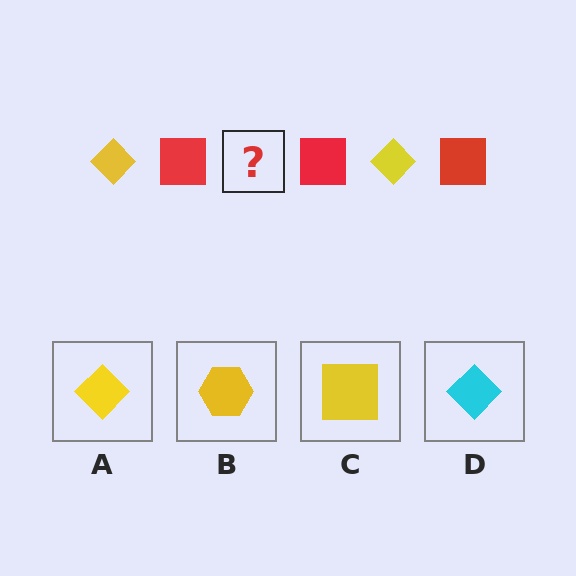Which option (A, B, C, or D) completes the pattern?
A.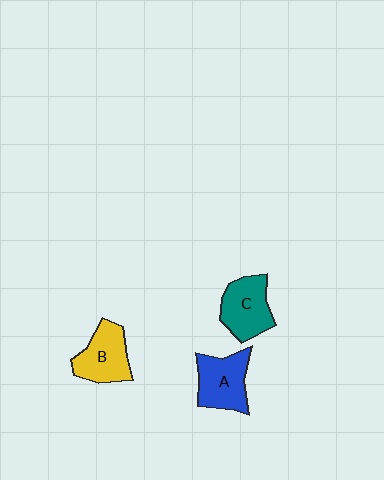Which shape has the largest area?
Shape A (blue).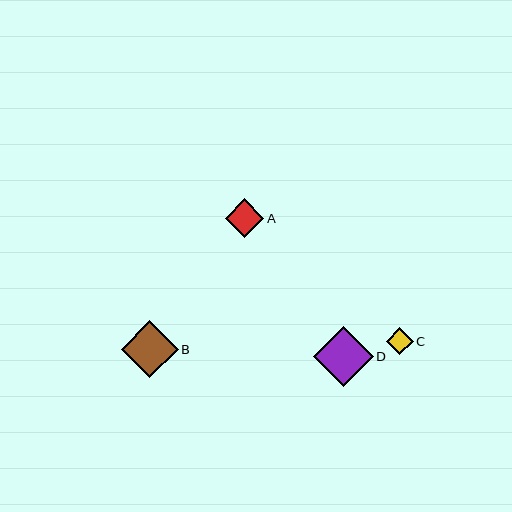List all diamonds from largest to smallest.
From largest to smallest: D, B, A, C.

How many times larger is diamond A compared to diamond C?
Diamond A is approximately 1.5 times the size of diamond C.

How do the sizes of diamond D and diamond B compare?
Diamond D and diamond B are approximately the same size.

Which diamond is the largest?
Diamond D is the largest with a size of approximately 59 pixels.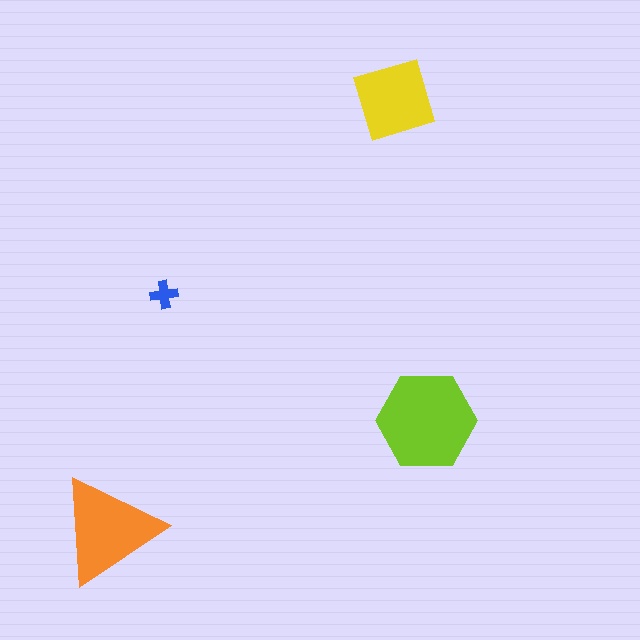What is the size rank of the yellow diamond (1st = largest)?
3rd.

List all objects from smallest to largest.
The blue cross, the yellow diamond, the orange triangle, the lime hexagon.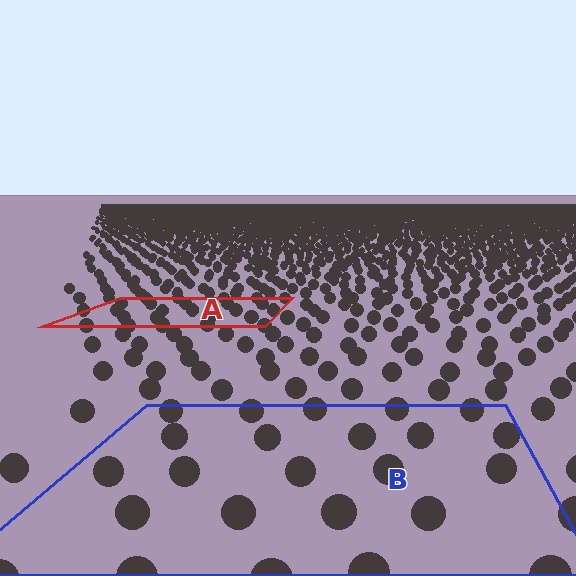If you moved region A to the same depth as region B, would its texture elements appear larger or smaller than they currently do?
They would appear larger. At a closer depth, the same texture elements are projected at a bigger on-screen size.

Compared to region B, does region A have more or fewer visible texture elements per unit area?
Region A has more texture elements per unit area — they are packed more densely because it is farther away.